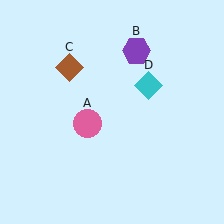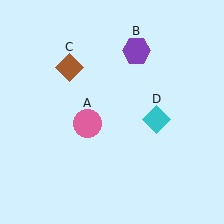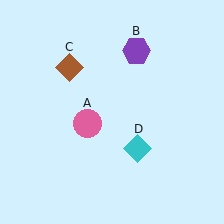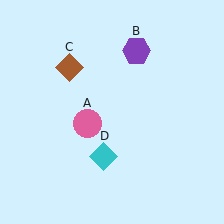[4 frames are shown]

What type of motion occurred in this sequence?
The cyan diamond (object D) rotated clockwise around the center of the scene.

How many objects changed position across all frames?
1 object changed position: cyan diamond (object D).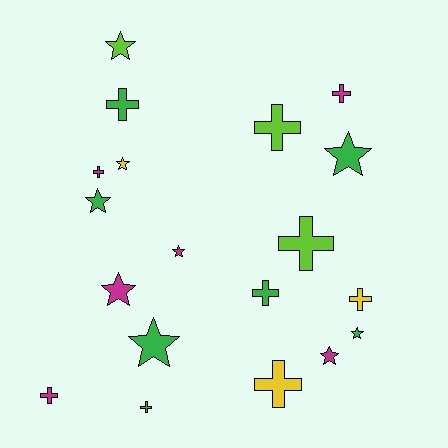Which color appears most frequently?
Green, with 7 objects.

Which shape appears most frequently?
Cross, with 10 objects.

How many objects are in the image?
There are 19 objects.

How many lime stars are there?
There is 1 lime star.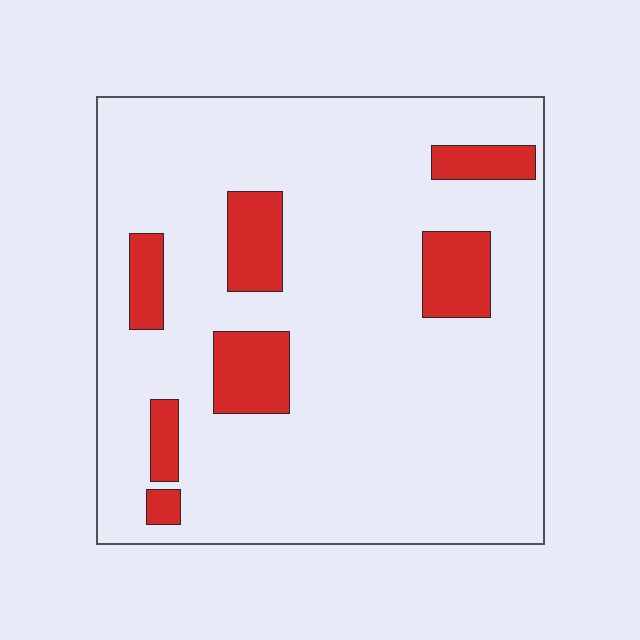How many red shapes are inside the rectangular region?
7.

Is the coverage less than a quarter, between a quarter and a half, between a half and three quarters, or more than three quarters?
Less than a quarter.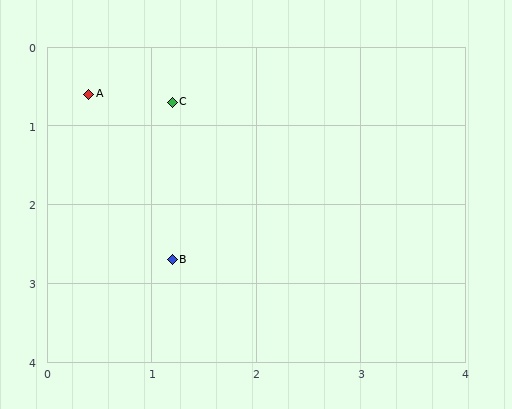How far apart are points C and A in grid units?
Points C and A are about 0.8 grid units apart.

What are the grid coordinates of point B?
Point B is at approximately (1.2, 2.7).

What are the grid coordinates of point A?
Point A is at approximately (0.4, 0.6).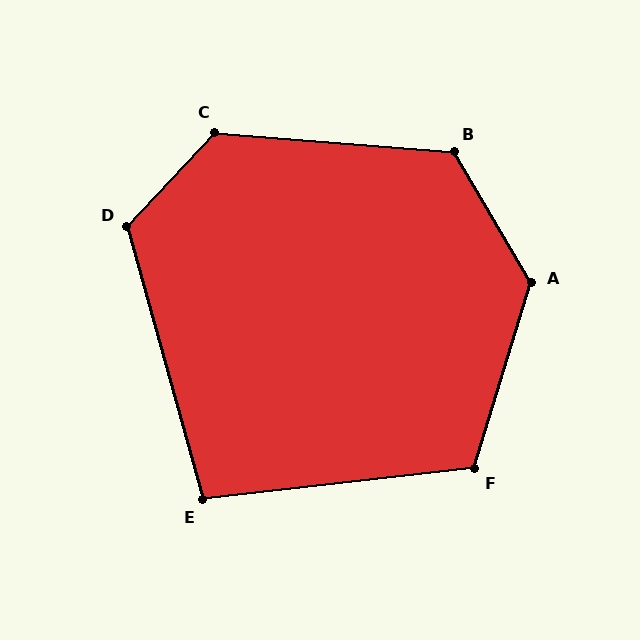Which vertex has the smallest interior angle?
E, at approximately 99 degrees.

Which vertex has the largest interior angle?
A, at approximately 132 degrees.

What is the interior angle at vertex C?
Approximately 129 degrees (obtuse).